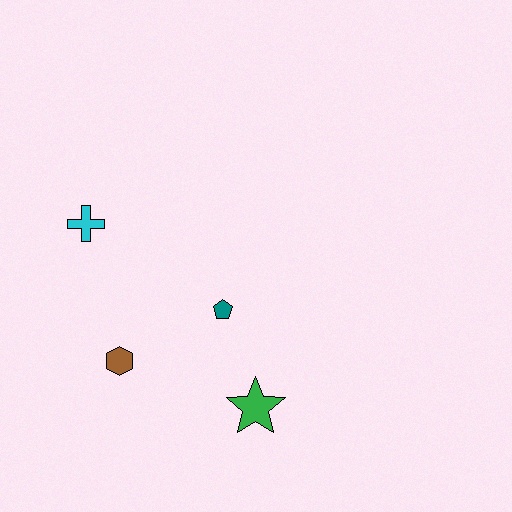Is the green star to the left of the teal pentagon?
No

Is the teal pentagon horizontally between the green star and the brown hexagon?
Yes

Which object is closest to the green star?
The teal pentagon is closest to the green star.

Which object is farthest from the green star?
The cyan cross is farthest from the green star.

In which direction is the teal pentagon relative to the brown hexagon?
The teal pentagon is to the right of the brown hexagon.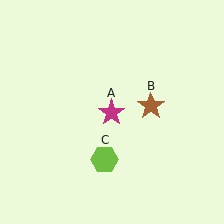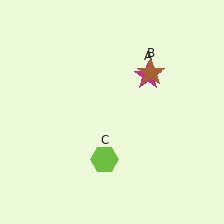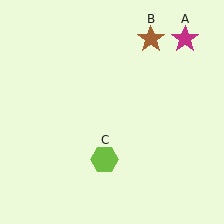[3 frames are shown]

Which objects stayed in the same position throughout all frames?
Lime hexagon (object C) remained stationary.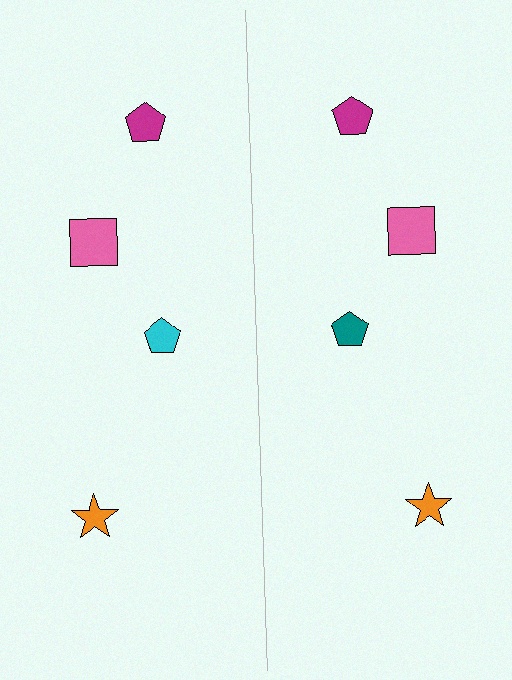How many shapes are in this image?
There are 8 shapes in this image.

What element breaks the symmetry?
The teal pentagon on the right side breaks the symmetry — its mirror counterpart is cyan.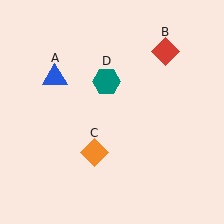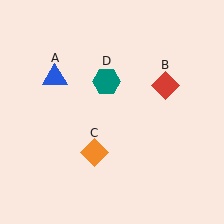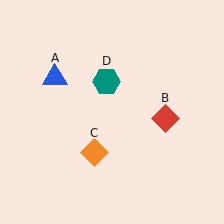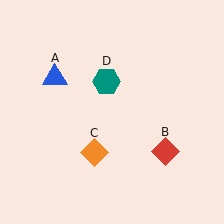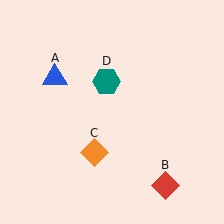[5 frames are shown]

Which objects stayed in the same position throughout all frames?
Blue triangle (object A) and orange diamond (object C) and teal hexagon (object D) remained stationary.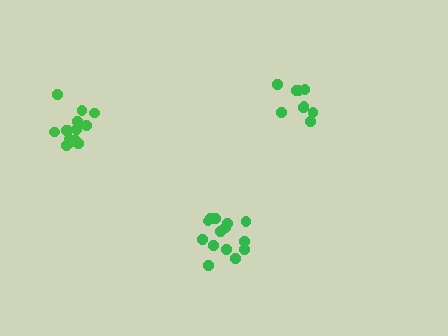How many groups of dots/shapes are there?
There are 3 groups.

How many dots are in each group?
Group 1: 9 dots, Group 2: 14 dots, Group 3: 14 dots (37 total).